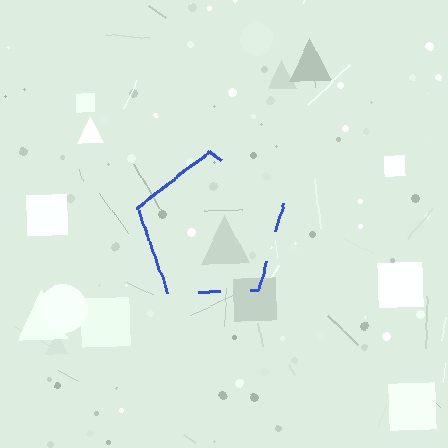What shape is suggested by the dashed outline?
The dashed outline suggests a pentagon.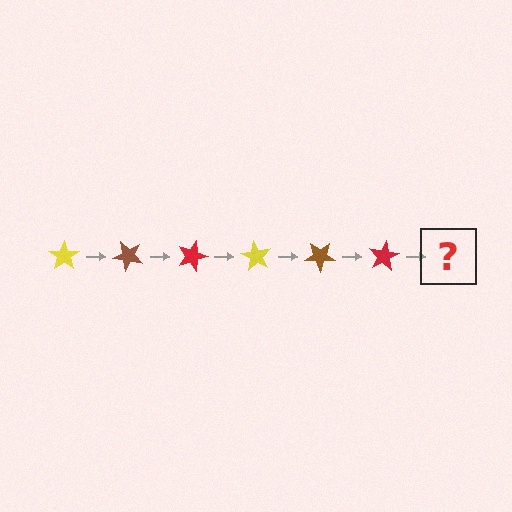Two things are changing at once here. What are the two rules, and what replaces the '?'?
The two rules are that it rotates 45 degrees each step and the color cycles through yellow, brown, and red. The '?' should be a yellow star, rotated 270 degrees from the start.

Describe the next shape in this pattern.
It should be a yellow star, rotated 270 degrees from the start.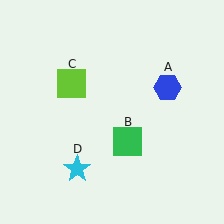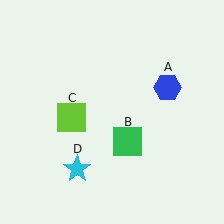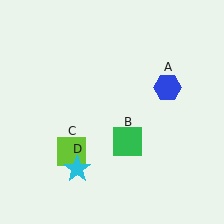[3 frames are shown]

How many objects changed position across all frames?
1 object changed position: lime square (object C).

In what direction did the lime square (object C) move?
The lime square (object C) moved down.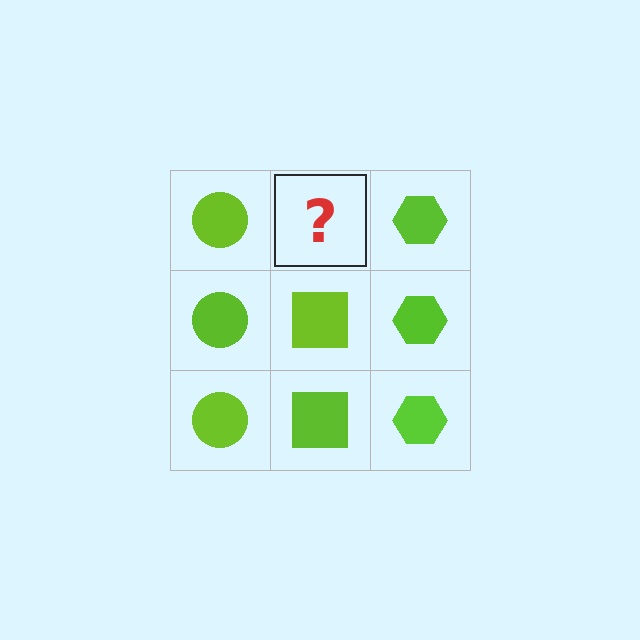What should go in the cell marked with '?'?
The missing cell should contain a lime square.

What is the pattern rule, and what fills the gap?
The rule is that each column has a consistent shape. The gap should be filled with a lime square.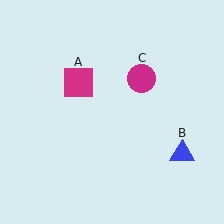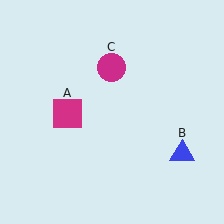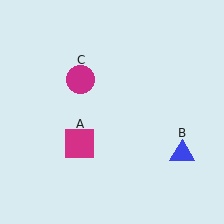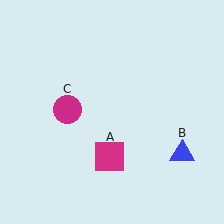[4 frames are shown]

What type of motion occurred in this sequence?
The magenta square (object A), magenta circle (object C) rotated counterclockwise around the center of the scene.